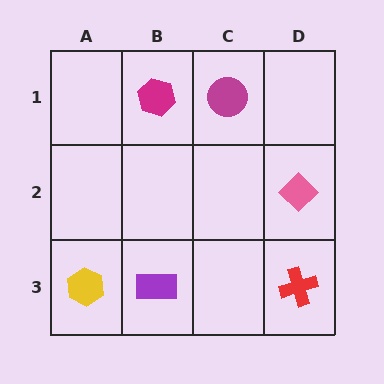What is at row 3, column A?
A yellow hexagon.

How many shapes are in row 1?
2 shapes.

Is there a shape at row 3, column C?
No, that cell is empty.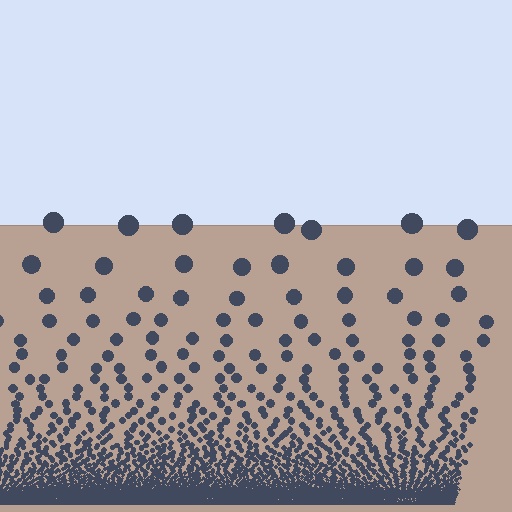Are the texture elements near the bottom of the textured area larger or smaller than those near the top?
Smaller. The gradient is inverted — elements near the bottom are smaller and denser.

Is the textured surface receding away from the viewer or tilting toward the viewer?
The surface appears to tilt toward the viewer. Texture elements get larger and sparser toward the top.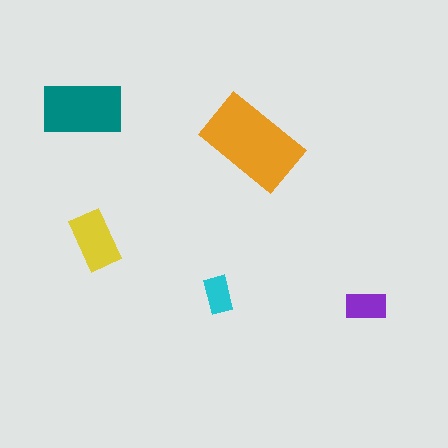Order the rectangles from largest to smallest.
the orange one, the teal one, the yellow one, the purple one, the cyan one.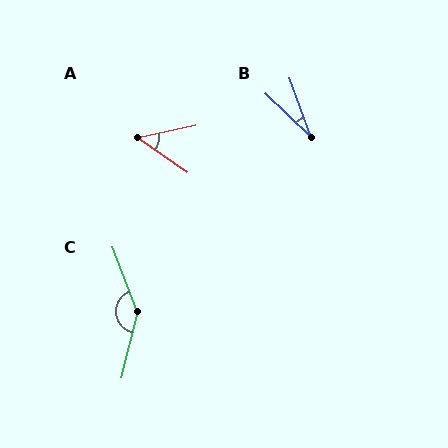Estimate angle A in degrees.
Approximately 47 degrees.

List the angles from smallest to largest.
B (26°), A (47°), C (145°).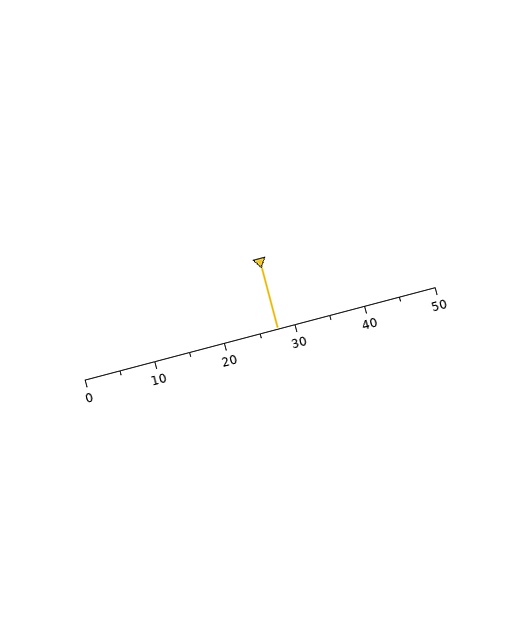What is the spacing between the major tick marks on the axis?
The major ticks are spaced 10 apart.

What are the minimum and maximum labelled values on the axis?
The axis runs from 0 to 50.